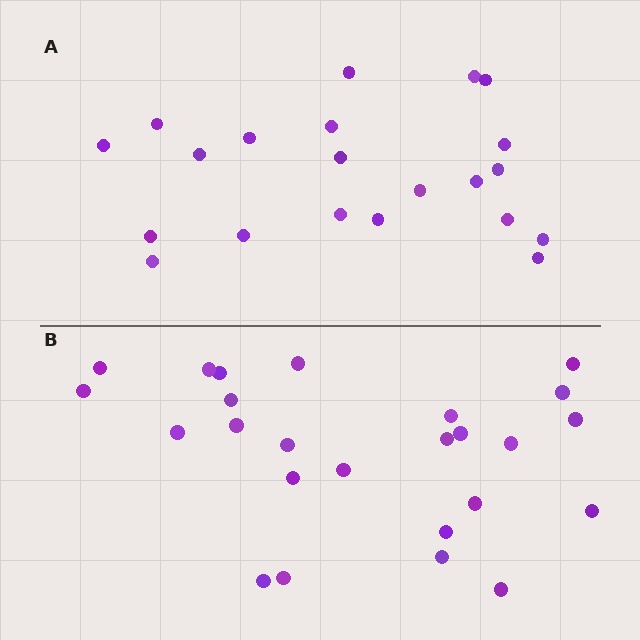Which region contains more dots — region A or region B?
Region B (the bottom region) has more dots.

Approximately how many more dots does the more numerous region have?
Region B has about 4 more dots than region A.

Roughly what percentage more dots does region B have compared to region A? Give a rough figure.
About 20% more.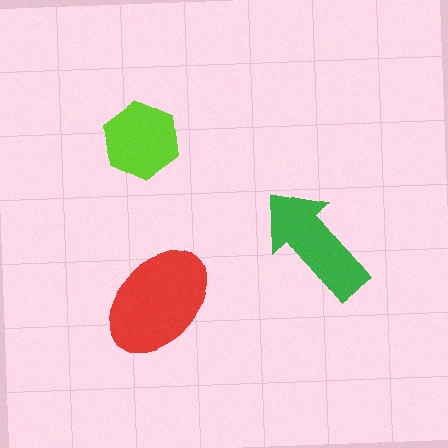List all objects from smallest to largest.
The lime hexagon, the green arrow, the red ellipse.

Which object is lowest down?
The red ellipse is bottommost.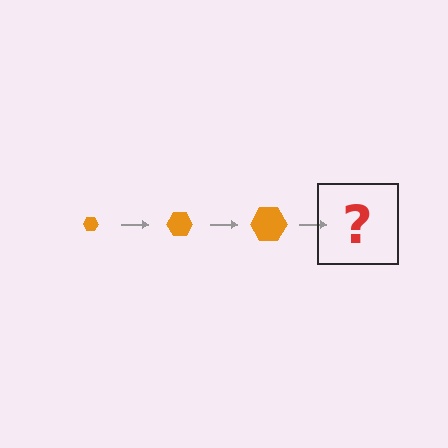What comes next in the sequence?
The next element should be an orange hexagon, larger than the previous one.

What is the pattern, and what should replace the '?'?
The pattern is that the hexagon gets progressively larger each step. The '?' should be an orange hexagon, larger than the previous one.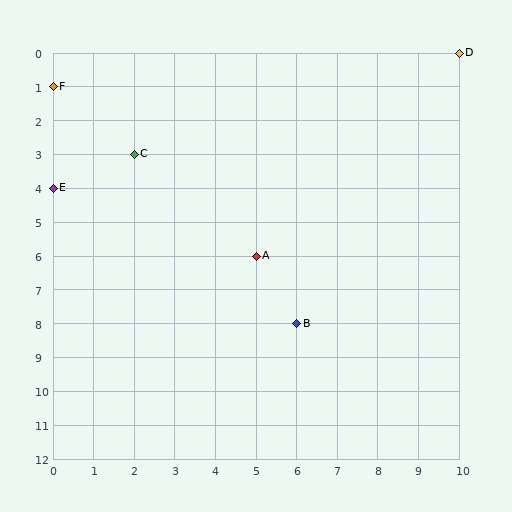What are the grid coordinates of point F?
Point F is at grid coordinates (0, 1).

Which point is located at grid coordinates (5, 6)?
Point A is at (5, 6).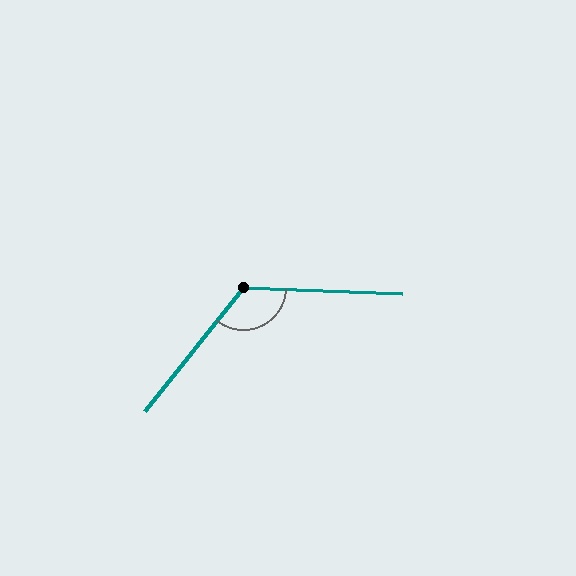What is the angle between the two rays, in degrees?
Approximately 126 degrees.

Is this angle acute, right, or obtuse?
It is obtuse.